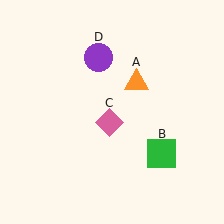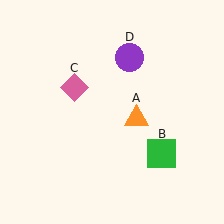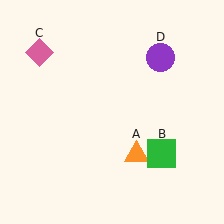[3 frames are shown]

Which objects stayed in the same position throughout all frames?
Green square (object B) remained stationary.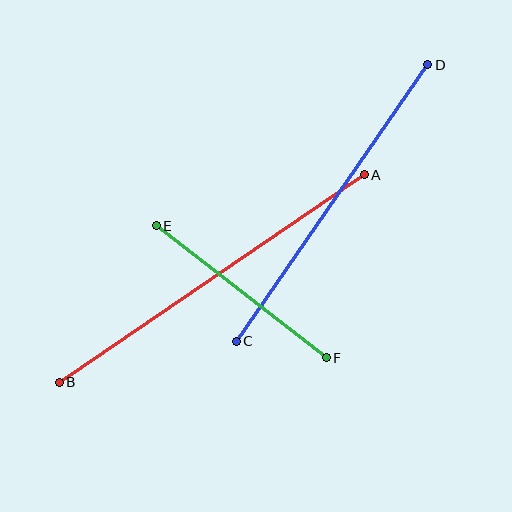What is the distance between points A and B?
The distance is approximately 369 pixels.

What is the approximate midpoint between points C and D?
The midpoint is at approximately (332, 203) pixels.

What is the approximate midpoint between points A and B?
The midpoint is at approximately (212, 279) pixels.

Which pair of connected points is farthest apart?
Points A and B are farthest apart.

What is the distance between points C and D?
The distance is approximately 336 pixels.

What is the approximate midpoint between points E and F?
The midpoint is at approximately (241, 292) pixels.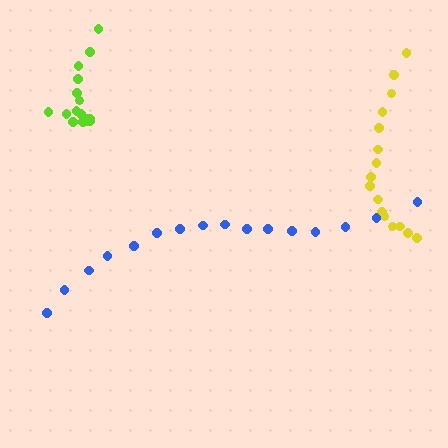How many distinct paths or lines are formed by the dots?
There are 3 distinct paths.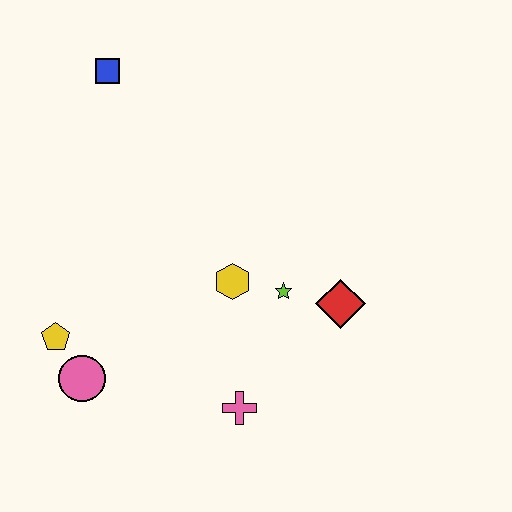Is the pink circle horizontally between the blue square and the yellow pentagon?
Yes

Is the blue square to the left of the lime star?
Yes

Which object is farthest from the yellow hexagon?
The blue square is farthest from the yellow hexagon.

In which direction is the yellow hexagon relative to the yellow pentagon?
The yellow hexagon is to the right of the yellow pentagon.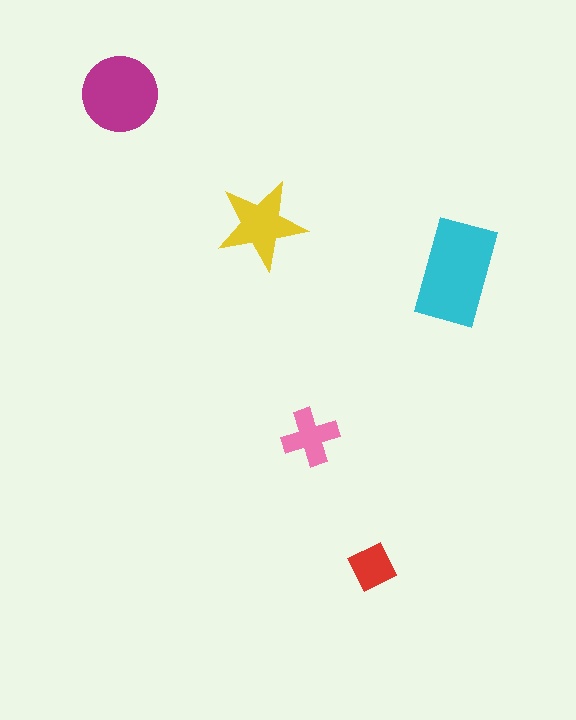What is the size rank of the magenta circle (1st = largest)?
2nd.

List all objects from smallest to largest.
The red diamond, the pink cross, the yellow star, the magenta circle, the cyan rectangle.